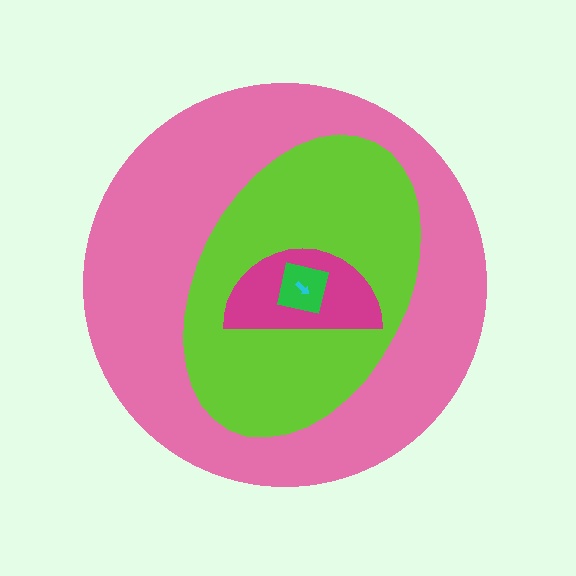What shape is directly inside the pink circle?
The lime ellipse.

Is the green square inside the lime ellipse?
Yes.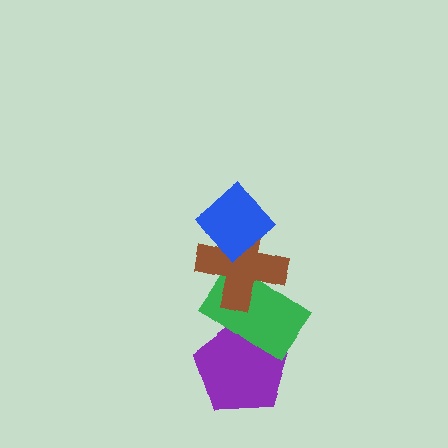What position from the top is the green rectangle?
The green rectangle is 3rd from the top.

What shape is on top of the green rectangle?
The brown cross is on top of the green rectangle.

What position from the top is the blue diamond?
The blue diamond is 1st from the top.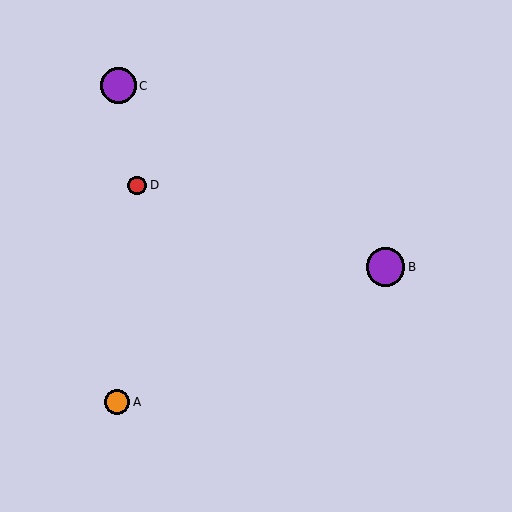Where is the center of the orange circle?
The center of the orange circle is at (117, 402).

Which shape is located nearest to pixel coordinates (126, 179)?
The red circle (labeled D) at (137, 185) is nearest to that location.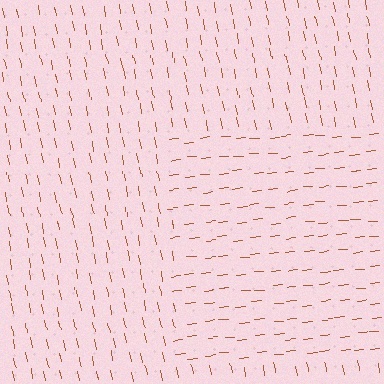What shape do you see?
I see a rectangle.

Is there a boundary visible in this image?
Yes, there is a texture boundary formed by a change in line orientation.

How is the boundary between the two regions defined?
The boundary is defined purely by a change in line orientation (approximately 84 degrees difference). All lines are the same color and thickness.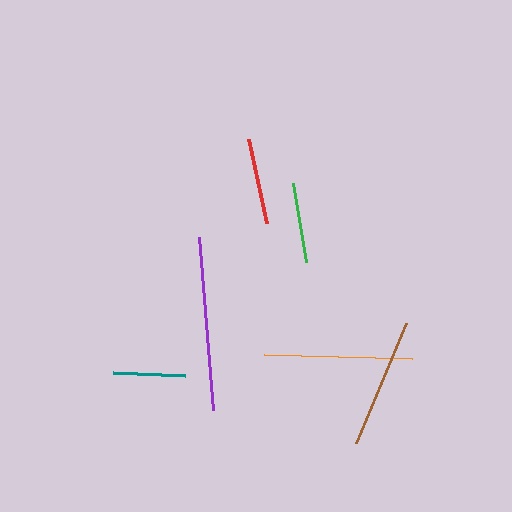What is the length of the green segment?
The green segment is approximately 80 pixels long.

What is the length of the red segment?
The red segment is approximately 86 pixels long.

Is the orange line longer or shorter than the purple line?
The purple line is longer than the orange line.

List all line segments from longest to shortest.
From longest to shortest: purple, orange, brown, red, green, teal.